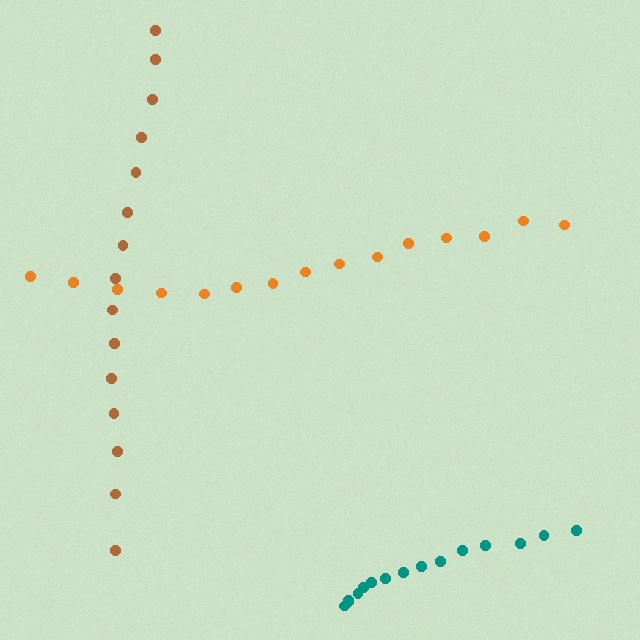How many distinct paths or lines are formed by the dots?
There are 3 distinct paths.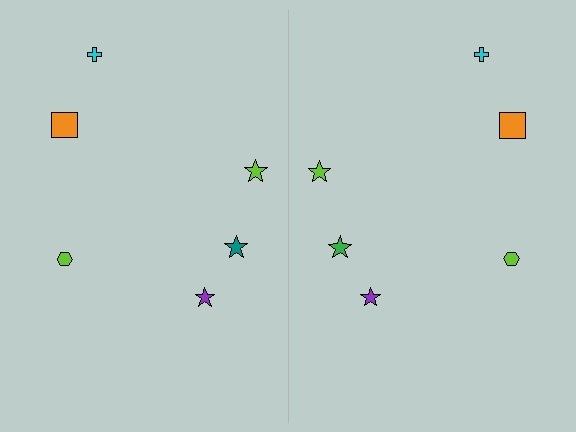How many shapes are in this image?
There are 12 shapes in this image.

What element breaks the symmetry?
The green star on the right side breaks the symmetry — its mirror counterpart is teal.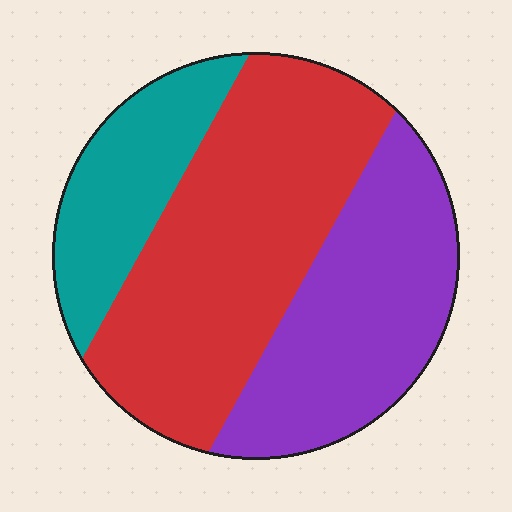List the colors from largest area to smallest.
From largest to smallest: red, purple, teal.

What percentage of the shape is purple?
Purple takes up about one third (1/3) of the shape.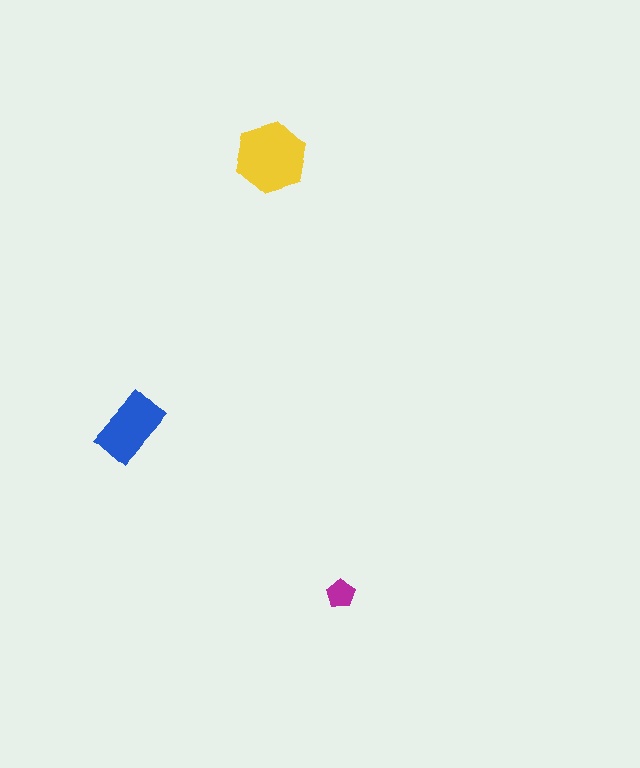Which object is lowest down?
The magenta pentagon is bottommost.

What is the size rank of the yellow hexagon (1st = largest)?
1st.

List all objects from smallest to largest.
The magenta pentagon, the blue rectangle, the yellow hexagon.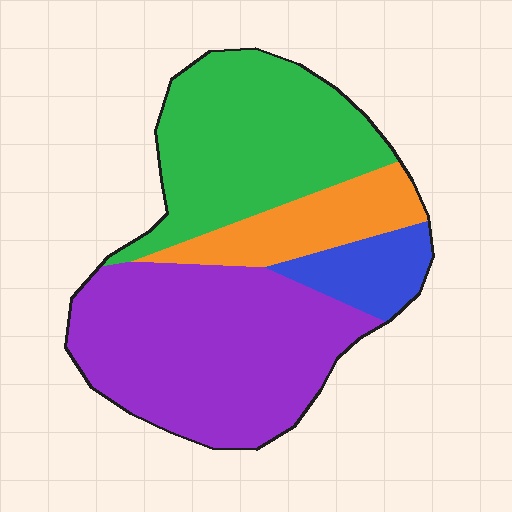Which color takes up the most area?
Purple, at roughly 45%.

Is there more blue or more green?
Green.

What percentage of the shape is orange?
Orange takes up about one eighth (1/8) of the shape.